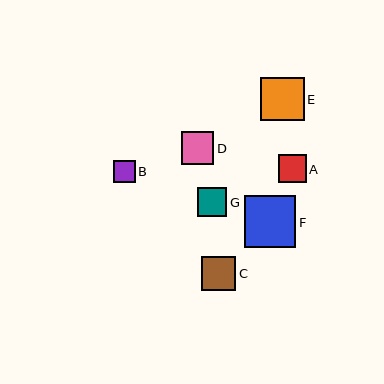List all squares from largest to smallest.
From largest to smallest: F, E, C, D, G, A, B.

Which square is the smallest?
Square B is the smallest with a size of approximately 22 pixels.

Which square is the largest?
Square F is the largest with a size of approximately 52 pixels.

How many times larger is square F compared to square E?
Square F is approximately 1.2 times the size of square E.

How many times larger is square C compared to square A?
Square C is approximately 1.2 times the size of square A.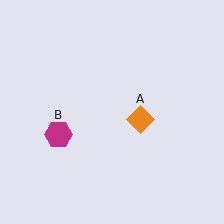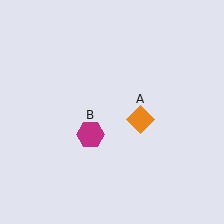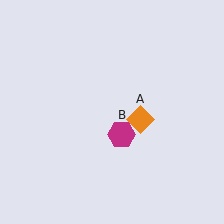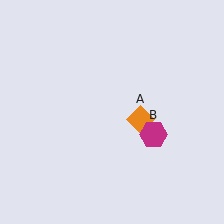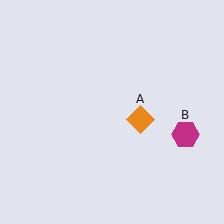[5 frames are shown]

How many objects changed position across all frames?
1 object changed position: magenta hexagon (object B).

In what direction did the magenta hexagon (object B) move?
The magenta hexagon (object B) moved right.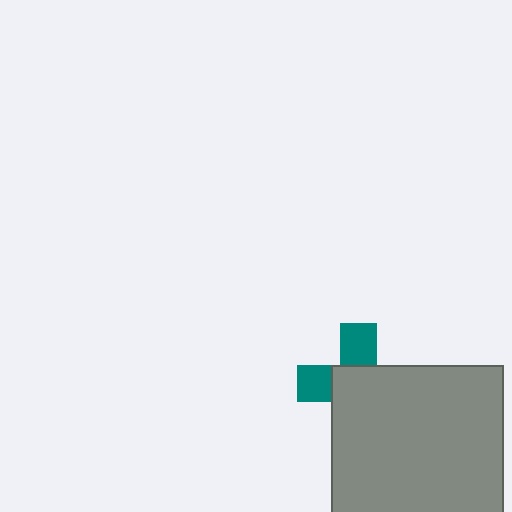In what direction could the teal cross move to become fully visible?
The teal cross could move toward the upper-left. That would shift it out from behind the gray rectangle entirely.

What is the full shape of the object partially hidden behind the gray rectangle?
The partially hidden object is a teal cross.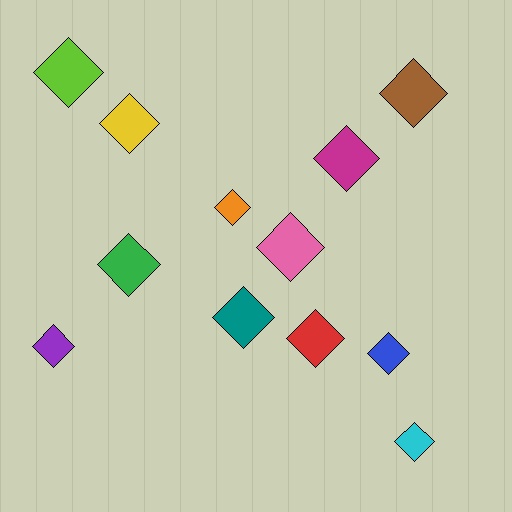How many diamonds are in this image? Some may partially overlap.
There are 12 diamonds.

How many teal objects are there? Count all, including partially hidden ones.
There is 1 teal object.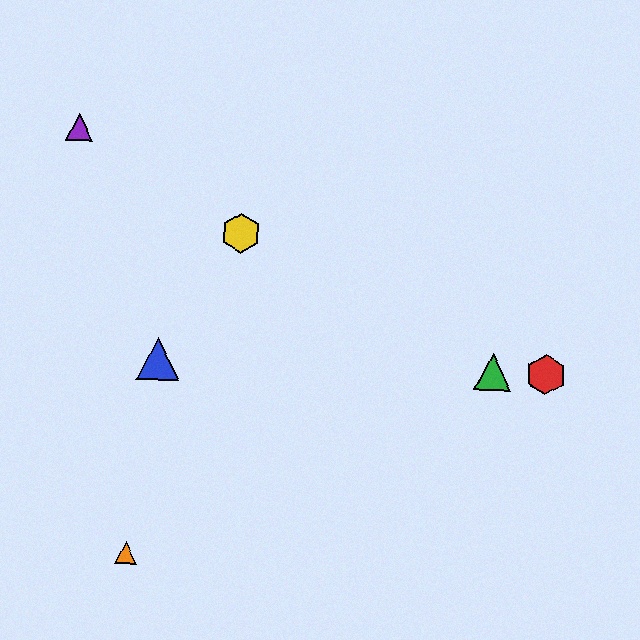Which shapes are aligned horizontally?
The red hexagon, the blue triangle, the green triangle are aligned horizontally.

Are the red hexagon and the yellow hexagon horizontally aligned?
No, the red hexagon is at y≈375 and the yellow hexagon is at y≈233.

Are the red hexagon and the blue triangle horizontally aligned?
Yes, both are at y≈375.